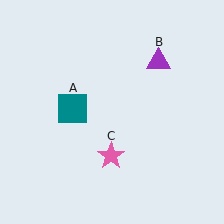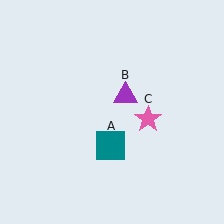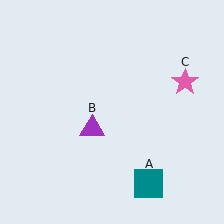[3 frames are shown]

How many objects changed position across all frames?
3 objects changed position: teal square (object A), purple triangle (object B), pink star (object C).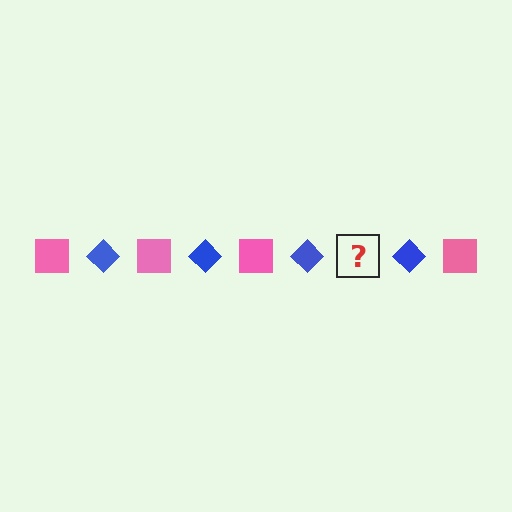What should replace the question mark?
The question mark should be replaced with a pink square.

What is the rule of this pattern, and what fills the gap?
The rule is that the pattern alternates between pink square and blue diamond. The gap should be filled with a pink square.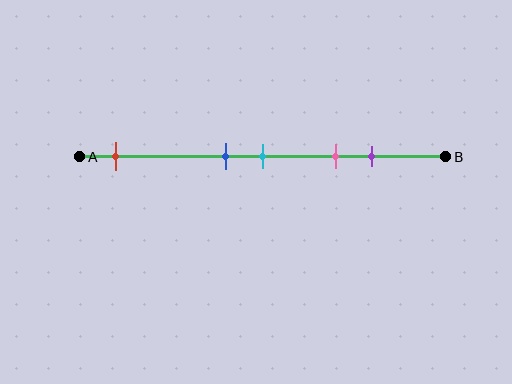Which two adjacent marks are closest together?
The blue and cyan marks are the closest adjacent pair.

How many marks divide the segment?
There are 5 marks dividing the segment.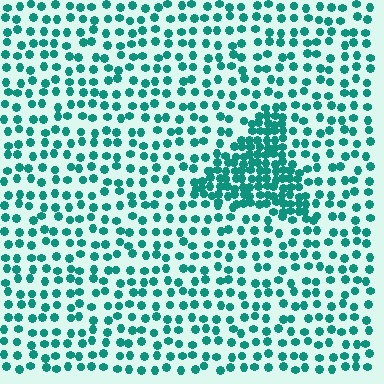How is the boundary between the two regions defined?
The boundary is defined by a change in element density (approximately 2.5x ratio). All elements are the same color, size, and shape.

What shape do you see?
I see a triangle.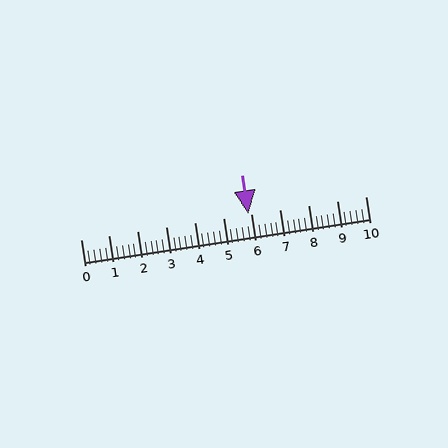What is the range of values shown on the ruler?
The ruler shows values from 0 to 10.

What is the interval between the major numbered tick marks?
The major tick marks are spaced 1 units apart.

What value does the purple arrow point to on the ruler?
The purple arrow points to approximately 5.9.